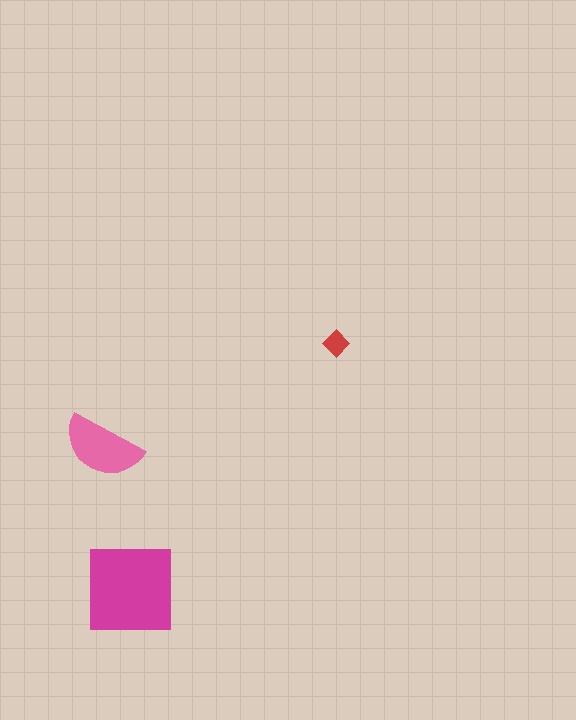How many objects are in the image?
There are 3 objects in the image.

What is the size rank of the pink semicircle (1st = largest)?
2nd.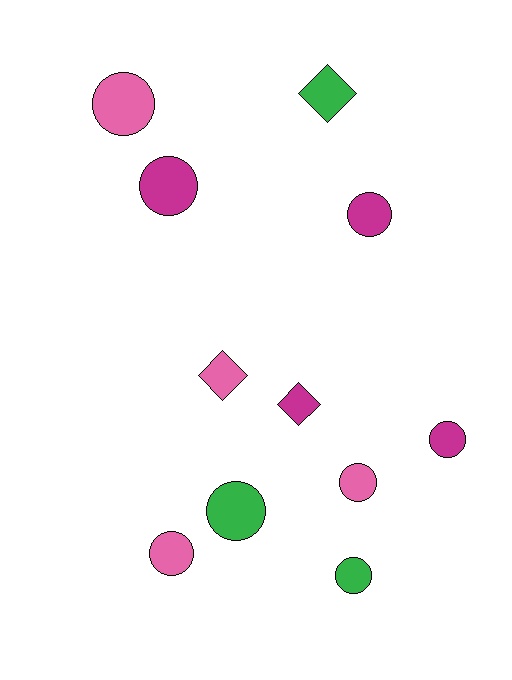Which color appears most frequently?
Pink, with 4 objects.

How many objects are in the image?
There are 11 objects.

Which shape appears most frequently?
Circle, with 8 objects.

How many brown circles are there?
There are no brown circles.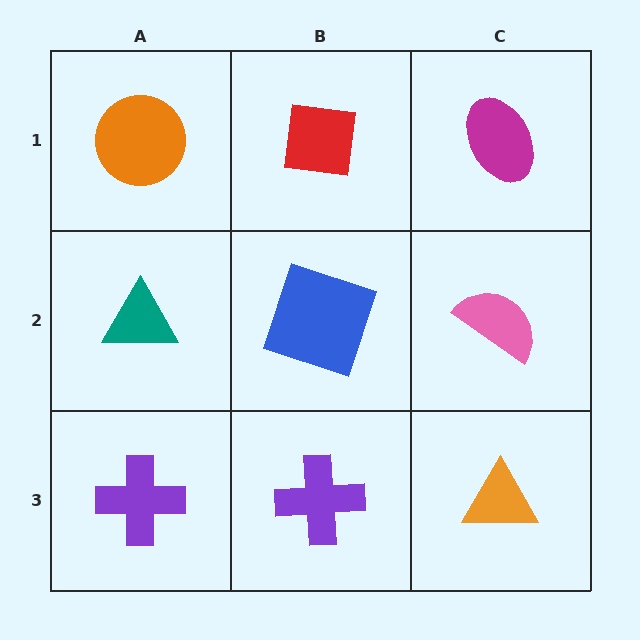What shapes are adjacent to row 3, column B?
A blue square (row 2, column B), a purple cross (row 3, column A), an orange triangle (row 3, column C).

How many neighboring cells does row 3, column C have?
2.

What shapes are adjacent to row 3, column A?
A teal triangle (row 2, column A), a purple cross (row 3, column B).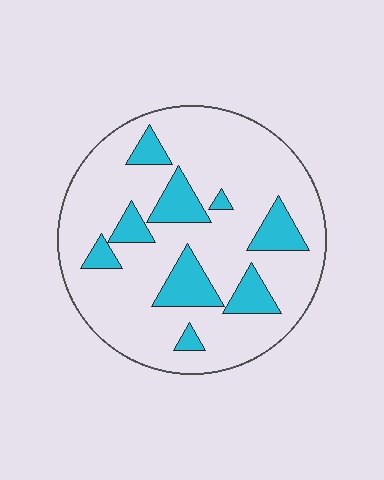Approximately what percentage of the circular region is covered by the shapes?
Approximately 20%.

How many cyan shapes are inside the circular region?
9.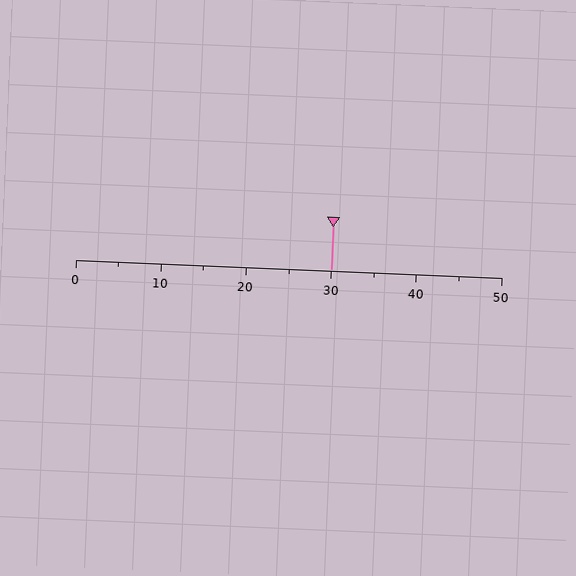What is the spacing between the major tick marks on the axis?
The major ticks are spaced 10 apart.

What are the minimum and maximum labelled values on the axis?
The axis runs from 0 to 50.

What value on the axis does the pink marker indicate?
The marker indicates approximately 30.